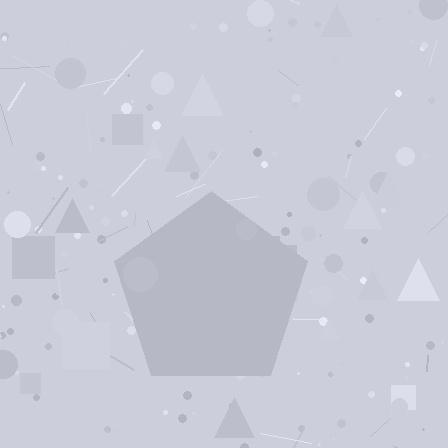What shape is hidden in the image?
A pentagon is hidden in the image.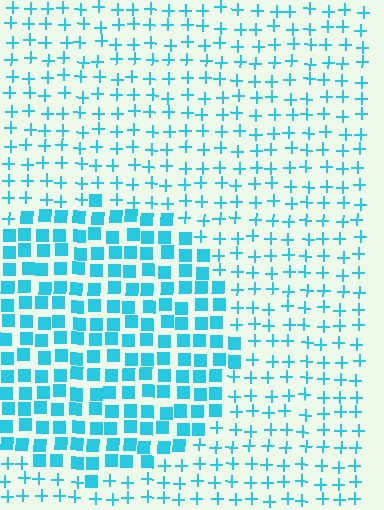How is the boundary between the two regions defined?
The boundary is defined by a change in element shape: squares inside vs. plus signs outside. All elements share the same color and spacing.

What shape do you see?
I see a circle.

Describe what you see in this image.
The image is filled with small cyan elements arranged in a uniform grid. A circle-shaped region contains squares, while the surrounding area contains plus signs. The boundary is defined purely by the change in element shape.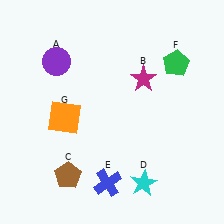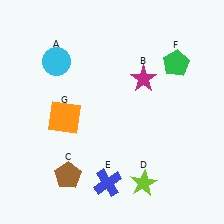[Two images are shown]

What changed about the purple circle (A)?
In Image 1, A is purple. In Image 2, it changed to cyan.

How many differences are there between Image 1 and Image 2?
There are 2 differences between the two images.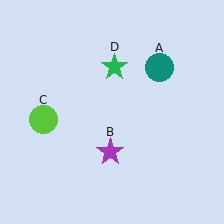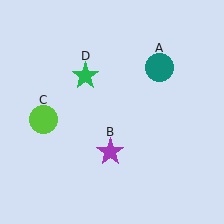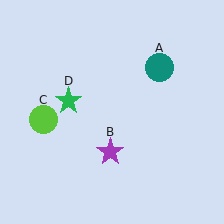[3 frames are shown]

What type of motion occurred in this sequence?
The green star (object D) rotated counterclockwise around the center of the scene.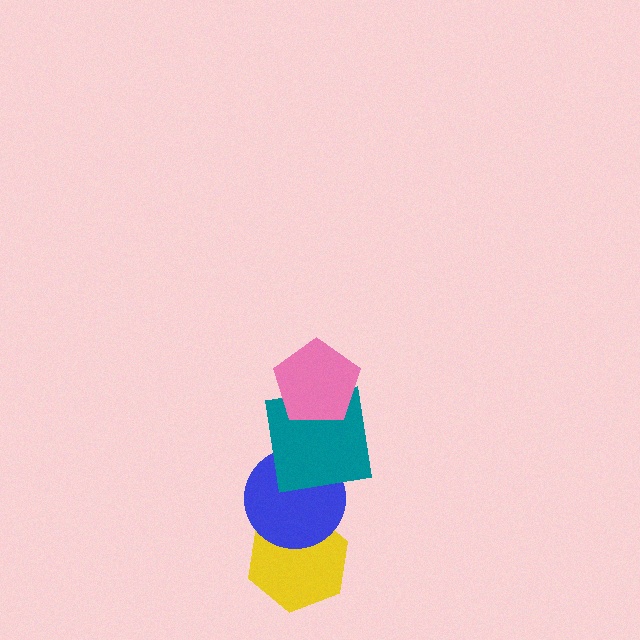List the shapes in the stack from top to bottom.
From top to bottom: the pink pentagon, the teal square, the blue circle, the yellow hexagon.